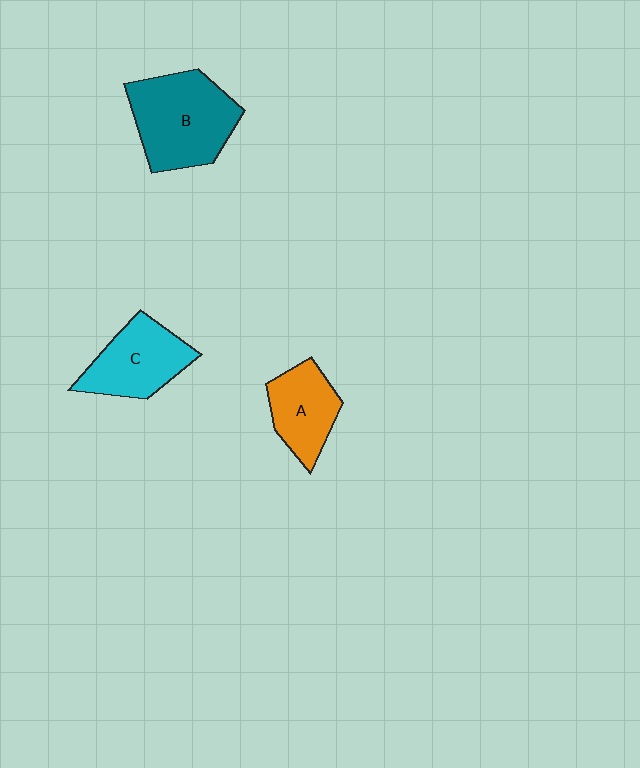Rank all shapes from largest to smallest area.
From largest to smallest: B (teal), C (cyan), A (orange).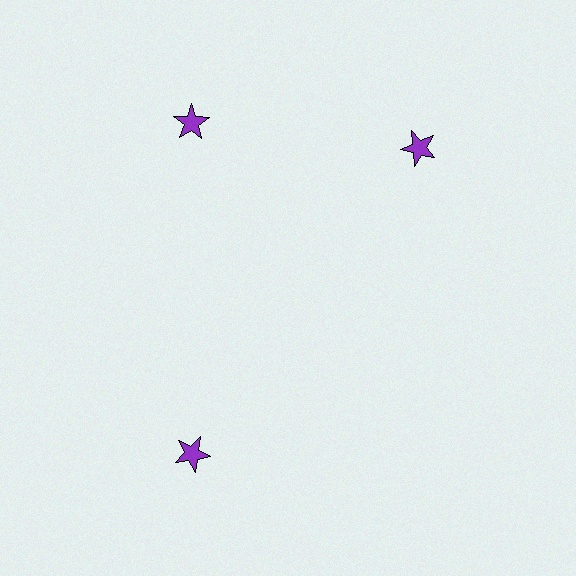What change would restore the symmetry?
The symmetry would be restored by rotating it back into even spacing with its neighbors so that all 3 stars sit at equal angles and equal distance from the center.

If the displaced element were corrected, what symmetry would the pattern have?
It would have 3-fold rotational symmetry — the pattern would map onto itself every 120 degrees.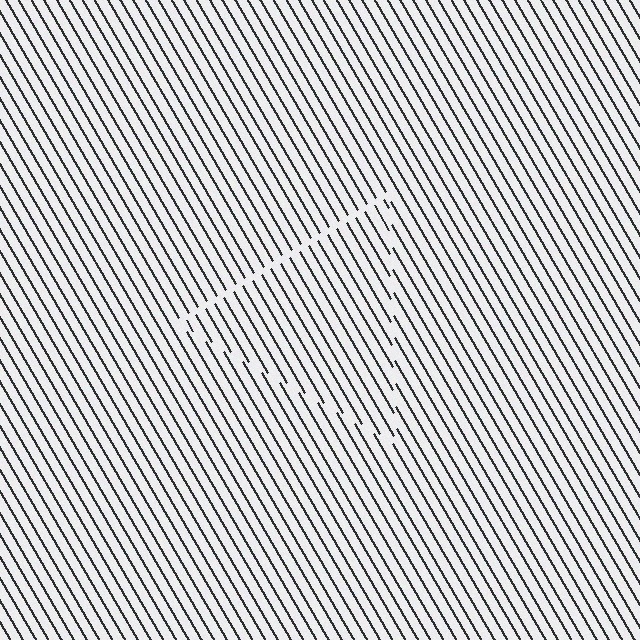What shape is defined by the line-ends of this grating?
An illusory triangle. The interior of the shape contains the same grating, shifted by half a period — the contour is defined by the phase discontinuity where line-ends from the inner and outer gratings abut.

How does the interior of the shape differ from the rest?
The interior of the shape contains the same grating, shifted by half a period — the contour is defined by the phase discontinuity where line-ends from the inner and outer gratings abut.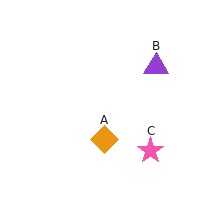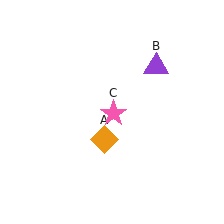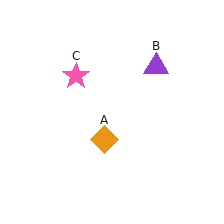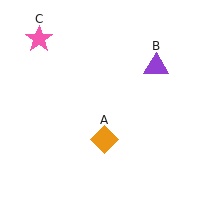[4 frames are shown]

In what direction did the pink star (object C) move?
The pink star (object C) moved up and to the left.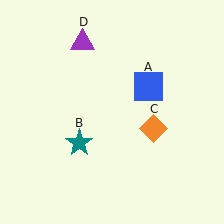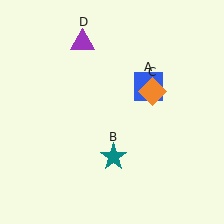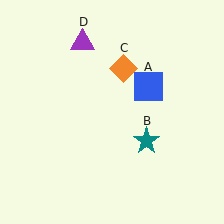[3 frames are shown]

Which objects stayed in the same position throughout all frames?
Blue square (object A) and purple triangle (object D) remained stationary.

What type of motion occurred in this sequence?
The teal star (object B), orange diamond (object C) rotated counterclockwise around the center of the scene.